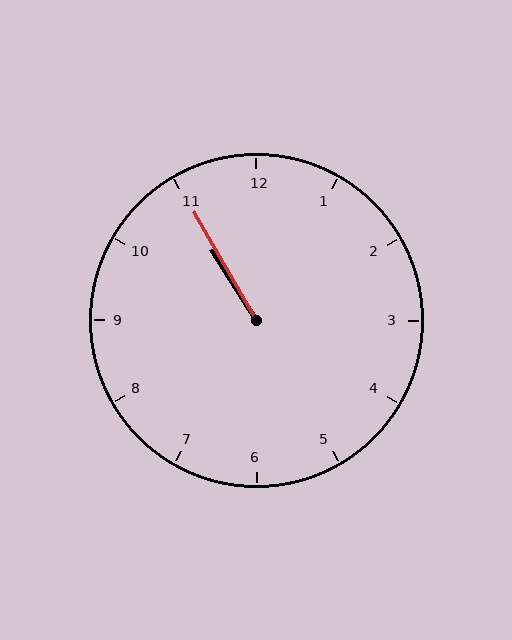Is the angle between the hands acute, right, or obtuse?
It is acute.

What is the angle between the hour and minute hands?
Approximately 2 degrees.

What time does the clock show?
10:55.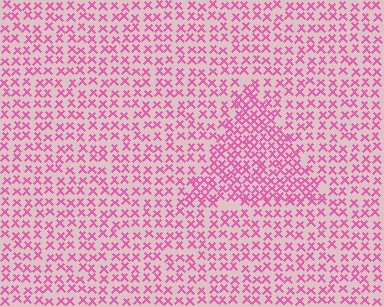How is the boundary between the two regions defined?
The boundary is defined by a change in element density (approximately 1.7x ratio). All elements are the same color, size, and shape.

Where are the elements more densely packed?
The elements are more densely packed inside the triangle boundary.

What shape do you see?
I see a triangle.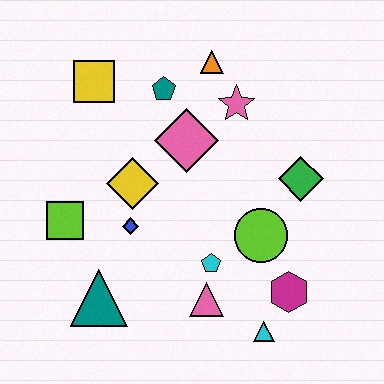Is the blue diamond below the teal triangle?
No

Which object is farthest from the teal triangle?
The orange triangle is farthest from the teal triangle.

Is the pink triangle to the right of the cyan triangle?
No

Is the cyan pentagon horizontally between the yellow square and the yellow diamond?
No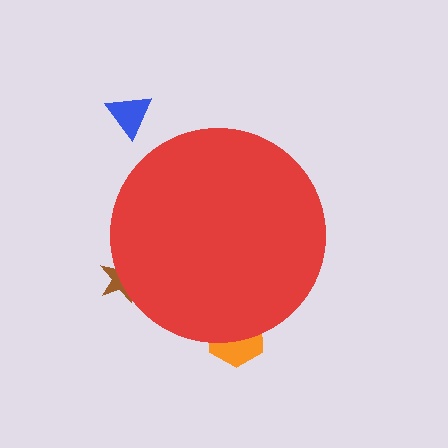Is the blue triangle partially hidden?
No, the blue triangle is fully visible.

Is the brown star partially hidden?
Yes, the brown star is partially hidden behind the red circle.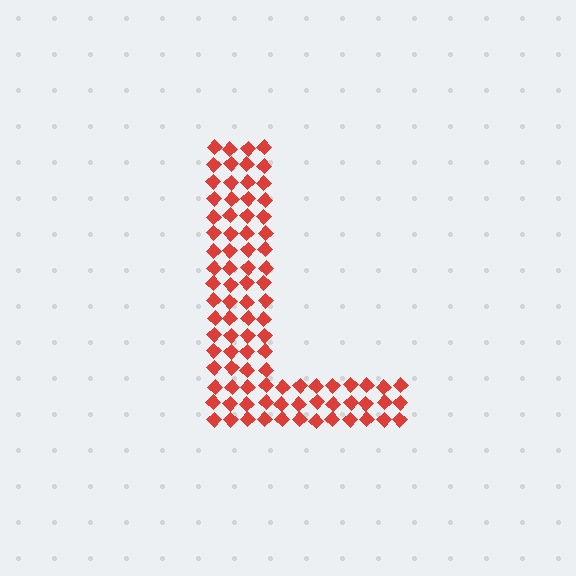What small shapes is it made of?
It is made of small diamonds.